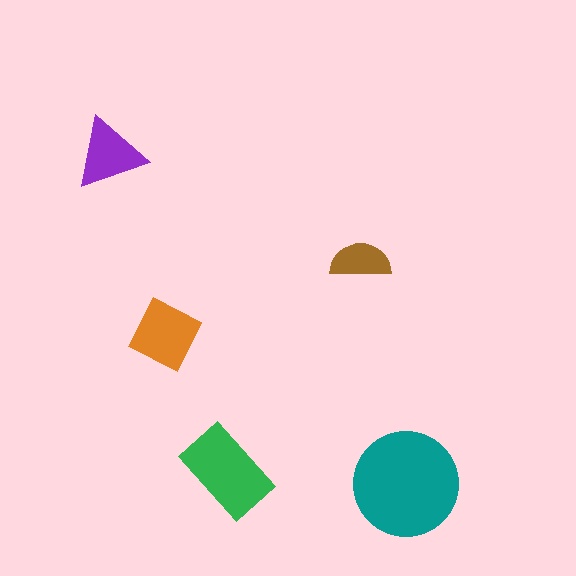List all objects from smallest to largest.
The brown semicircle, the purple triangle, the orange square, the green rectangle, the teal circle.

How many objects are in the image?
There are 5 objects in the image.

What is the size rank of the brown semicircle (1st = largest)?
5th.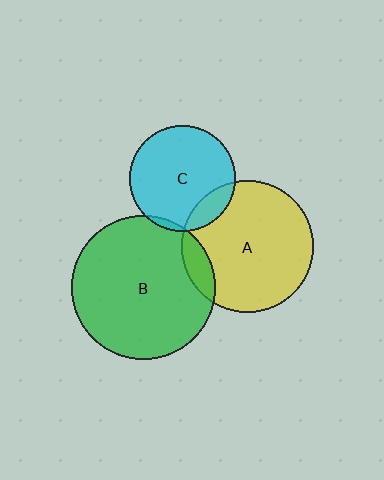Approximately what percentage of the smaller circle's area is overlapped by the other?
Approximately 15%.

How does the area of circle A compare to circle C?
Approximately 1.5 times.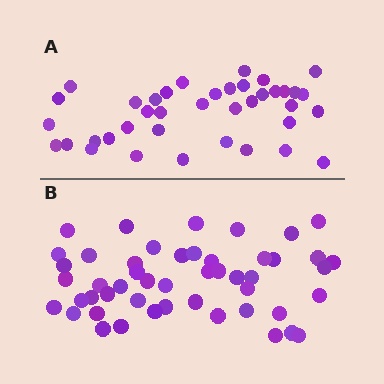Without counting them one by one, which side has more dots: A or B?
Region B (the bottom region) has more dots.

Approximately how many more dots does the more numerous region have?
Region B has roughly 10 or so more dots than region A.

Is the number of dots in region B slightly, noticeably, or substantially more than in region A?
Region B has noticeably more, but not dramatically so. The ratio is roughly 1.3 to 1.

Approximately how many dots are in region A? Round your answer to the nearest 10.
About 40 dots. (The exact count is 39, which rounds to 40.)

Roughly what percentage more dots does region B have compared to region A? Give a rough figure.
About 25% more.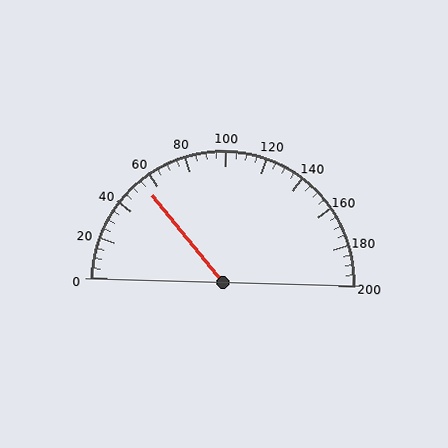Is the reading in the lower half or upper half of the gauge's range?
The reading is in the lower half of the range (0 to 200).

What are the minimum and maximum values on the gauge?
The gauge ranges from 0 to 200.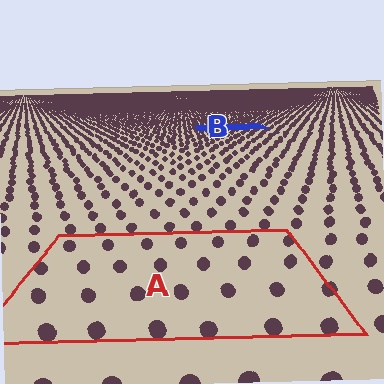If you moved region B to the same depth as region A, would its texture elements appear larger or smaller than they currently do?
They would appear larger. At a closer depth, the same texture elements are projected at a bigger on-screen size.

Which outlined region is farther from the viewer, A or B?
Region B is farther from the viewer — the texture elements inside it appear smaller and more densely packed.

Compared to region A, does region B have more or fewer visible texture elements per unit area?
Region B has more texture elements per unit area — they are packed more densely because it is farther away.